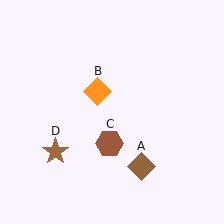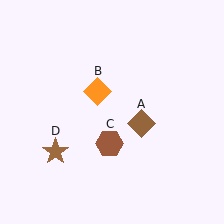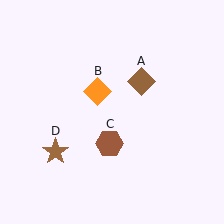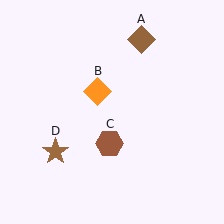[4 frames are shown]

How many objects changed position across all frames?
1 object changed position: brown diamond (object A).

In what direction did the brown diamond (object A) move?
The brown diamond (object A) moved up.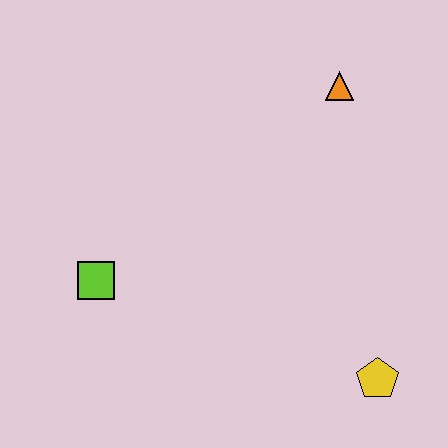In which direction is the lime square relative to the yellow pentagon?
The lime square is to the left of the yellow pentagon.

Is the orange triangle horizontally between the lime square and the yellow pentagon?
Yes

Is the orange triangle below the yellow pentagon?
No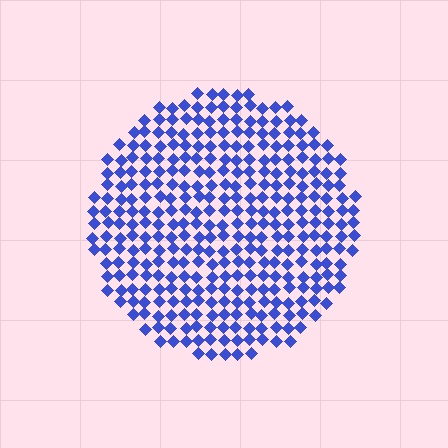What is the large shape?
The large shape is a circle.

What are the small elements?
The small elements are diamonds.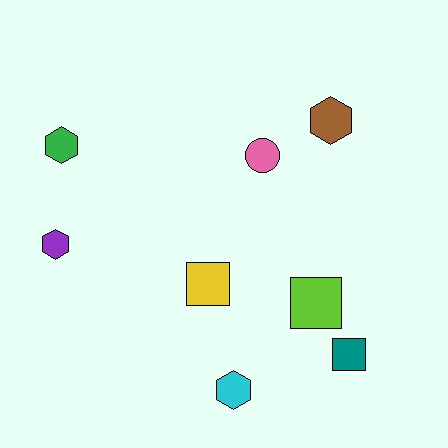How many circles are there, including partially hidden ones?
There is 1 circle.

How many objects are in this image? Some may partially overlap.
There are 8 objects.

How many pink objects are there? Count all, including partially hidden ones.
There is 1 pink object.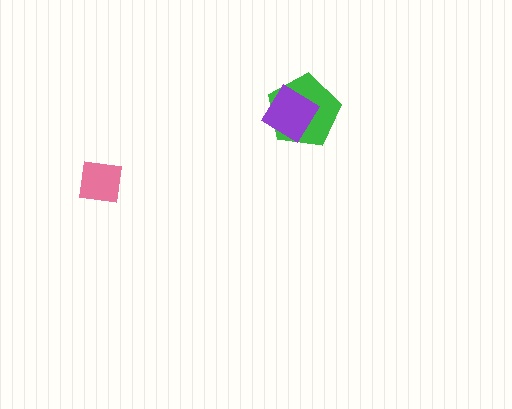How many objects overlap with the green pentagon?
1 object overlaps with the green pentagon.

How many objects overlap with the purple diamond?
1 object overlaps with the purple diamond.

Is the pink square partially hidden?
No, no other shape covers it.